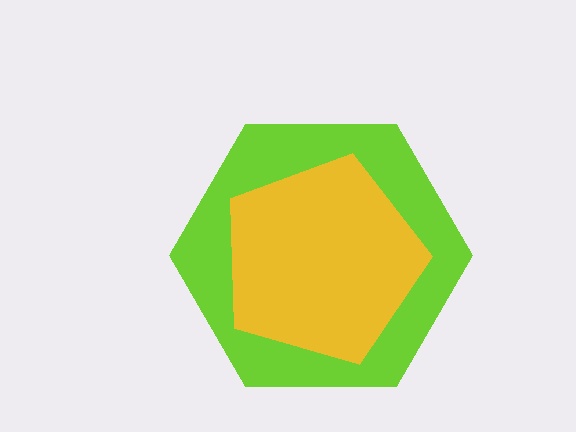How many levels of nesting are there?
2.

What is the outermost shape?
The lime hexagon.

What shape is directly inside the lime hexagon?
The yellow pentagon.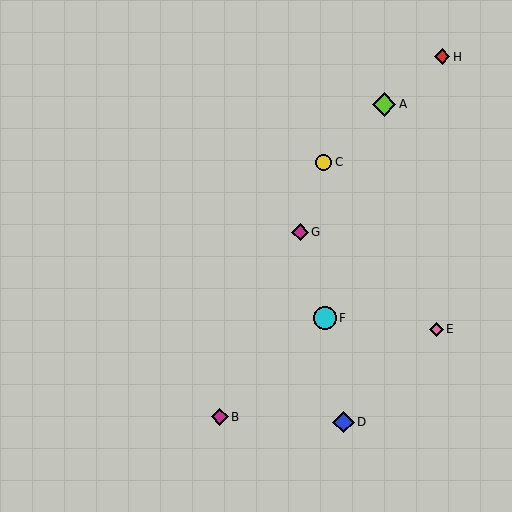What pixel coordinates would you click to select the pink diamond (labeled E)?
Click at (436, 329) to select the pink diamond E.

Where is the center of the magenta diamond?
The center of the magenta diamond is at (300, 232).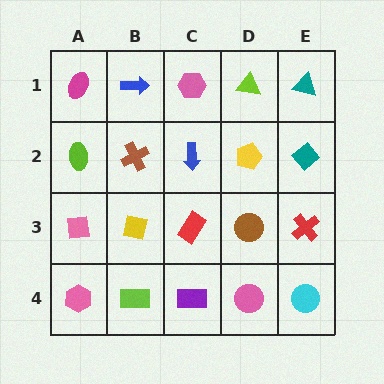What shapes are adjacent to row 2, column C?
A pink hexagon (row 1, column C), a red rectangle (row 3, column C), a brown cross (row 2, column B), a yellow pentagon (row 2, column D).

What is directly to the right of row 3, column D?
A red cross.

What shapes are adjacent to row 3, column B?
A brown cross (row 2, column B), a lime rectangle (row 4, column B), a pink square (row 3, column A), a red rectangle (row 3, column C).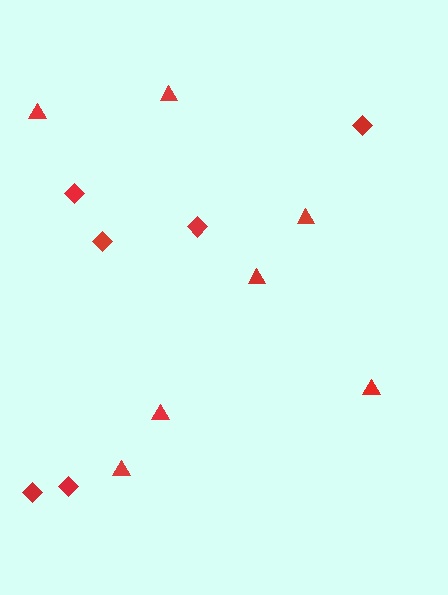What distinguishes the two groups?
There are 2 groups: one group of diamonds (6) and one group of triangles (7).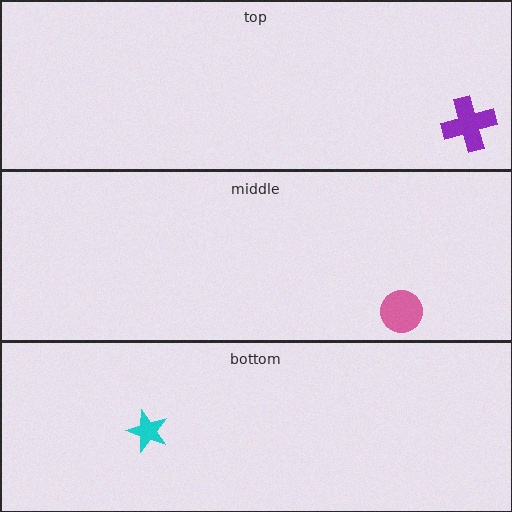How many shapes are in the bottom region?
1.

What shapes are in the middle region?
The pink circle.